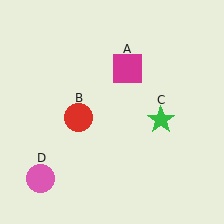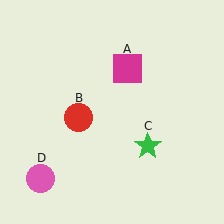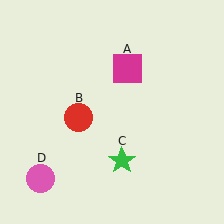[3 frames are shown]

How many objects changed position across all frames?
1 object changed position: green star (object C).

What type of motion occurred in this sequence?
The green star (object C) rotated clockwise around the center of the scene.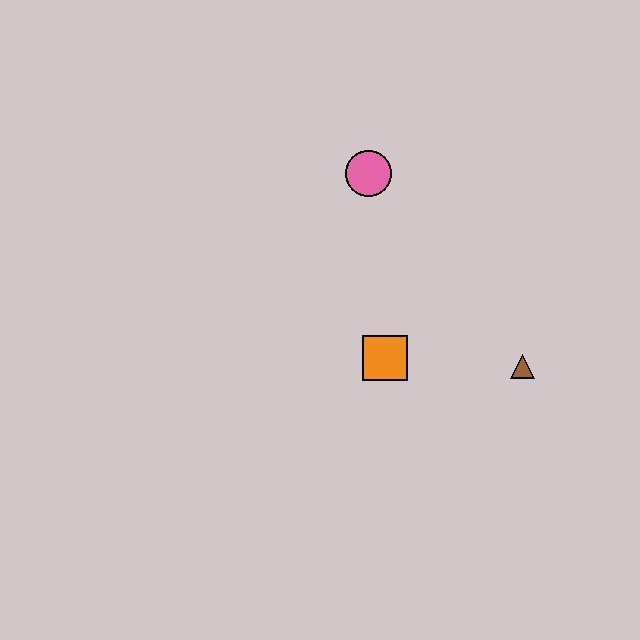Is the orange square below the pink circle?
Yes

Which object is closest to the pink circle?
The orange square is closest to the pink circle.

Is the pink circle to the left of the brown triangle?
Yes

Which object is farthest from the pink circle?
The brown triangle is farthest from the pink circle.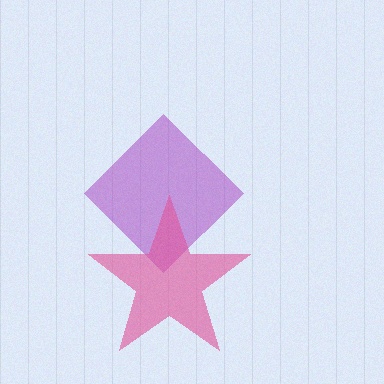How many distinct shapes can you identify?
There are 2 distinct shapes: a purple diamond, a pink star.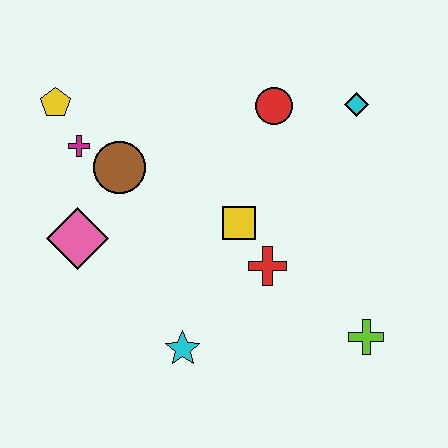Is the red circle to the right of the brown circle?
Yes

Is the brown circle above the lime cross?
Yes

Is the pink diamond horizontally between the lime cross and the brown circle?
No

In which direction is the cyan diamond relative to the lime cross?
The cyan diamond is above the lime cross.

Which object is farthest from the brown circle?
The lime cross is farthest from the brown circle.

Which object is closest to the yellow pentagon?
The magenta cross is closest to the yellow pentagon.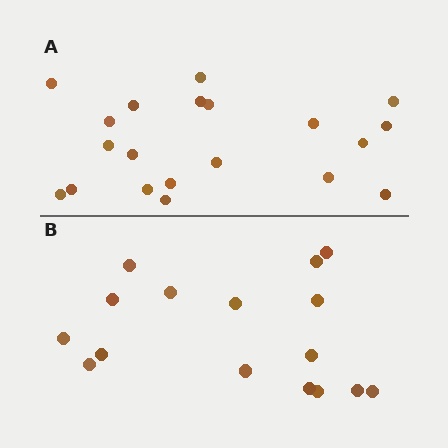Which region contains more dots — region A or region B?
Region A (the top region) has more dots.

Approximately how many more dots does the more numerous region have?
Region A has about 4 more dots than region B.